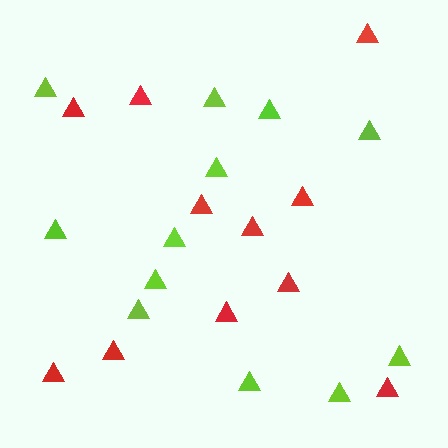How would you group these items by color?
There are 2 groups: one group of lime triangles (12) and one group of red triangles (11).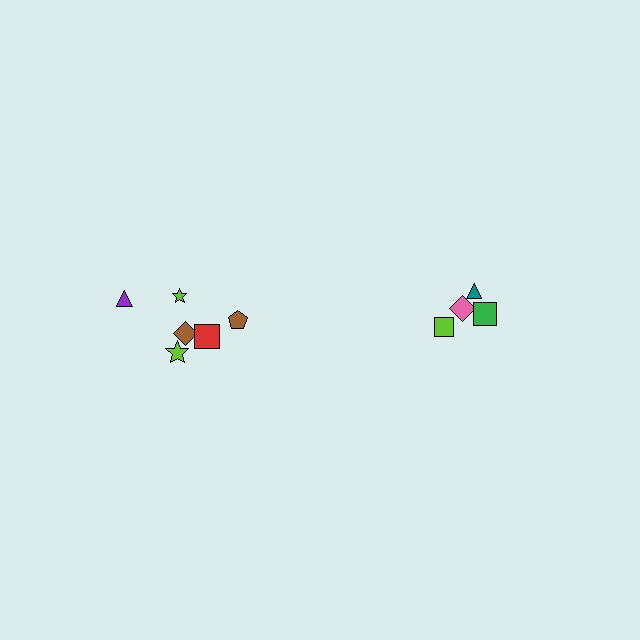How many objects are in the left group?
There are 6 objects.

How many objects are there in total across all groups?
There are 10 objects.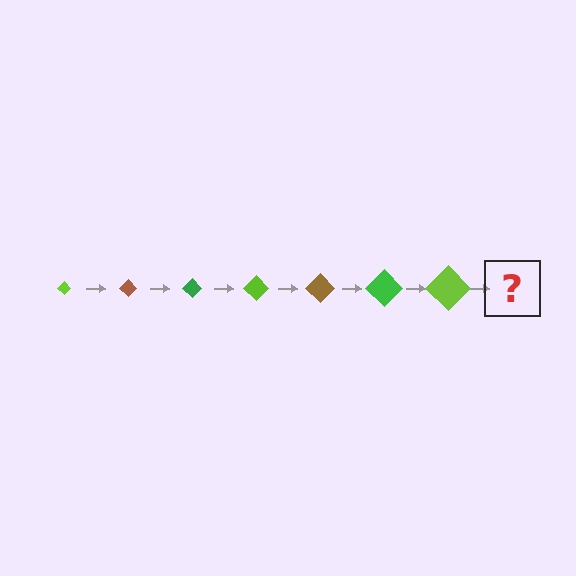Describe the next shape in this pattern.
It should be a brown diamond, larger than the previous one.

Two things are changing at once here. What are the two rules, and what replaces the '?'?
The two rules are that the diamond grows larger each step and the color cycles through lime, brown, and green. The '?' should be a brown diamond, larger than the previous one.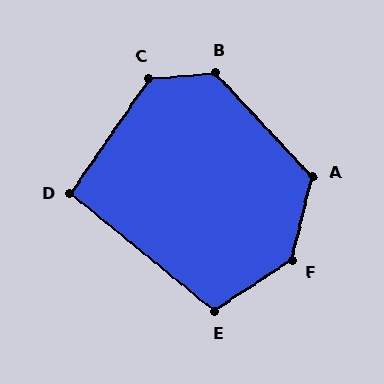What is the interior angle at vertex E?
Approximately 107 degrees (obtuse).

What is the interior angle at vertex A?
Approximately 123 degrees (obtuse).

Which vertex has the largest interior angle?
F, at approximately 137 degrees.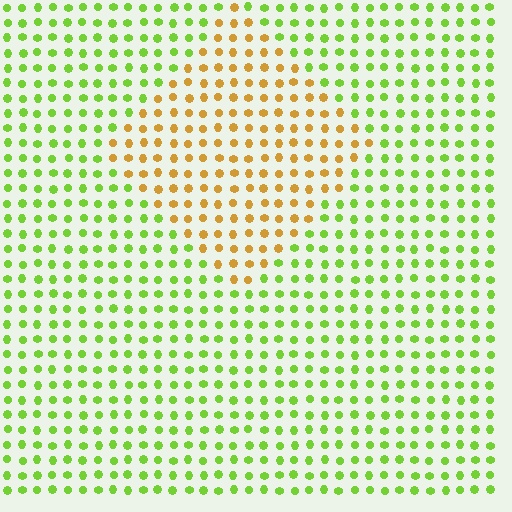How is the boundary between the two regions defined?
The boundary is defined purely by a slight shift in hue (about 57 degrees). Spacing, size, and orientation are identical on both sides.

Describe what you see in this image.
The image is filled with small lime elements in a uniform arrangement. A diamond-shaped region is visible where the elements are tinted to a slightly different hue, forming a subtle color boundary.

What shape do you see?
I see a diamond.